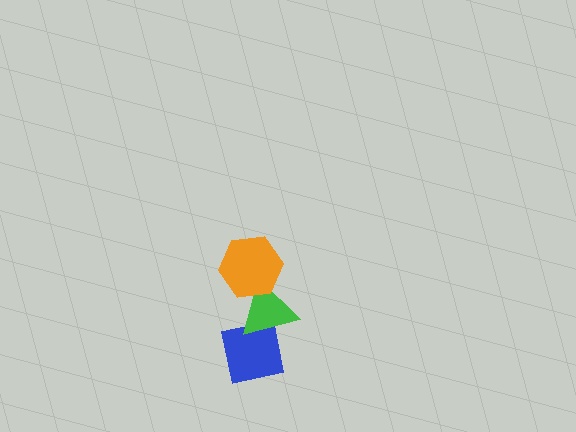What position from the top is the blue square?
The blue square is 3rd from the top.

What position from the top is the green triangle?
The green triangle is 2nd from the top.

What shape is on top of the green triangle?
The orange hexagon is on top of the green triangle.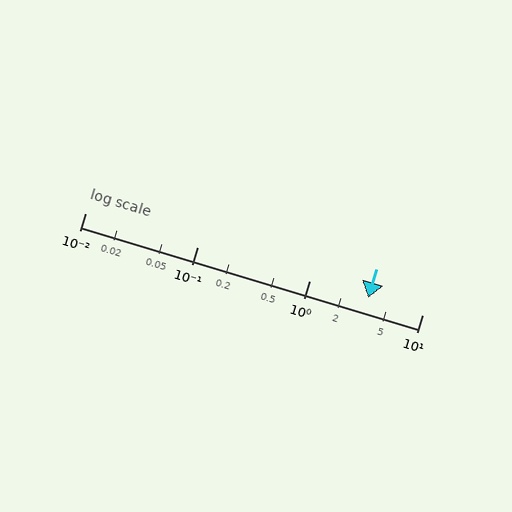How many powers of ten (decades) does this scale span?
The scale spans 3 decades, from 0.01 to 10.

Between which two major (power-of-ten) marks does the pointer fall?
The pointer is between 1 and 10.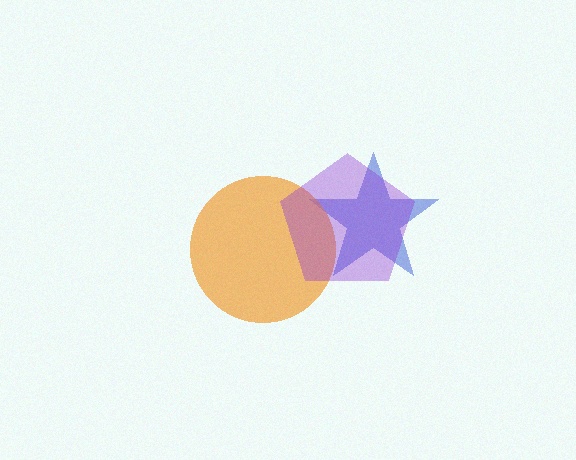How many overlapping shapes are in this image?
There are 3 overlapping shapes in the image.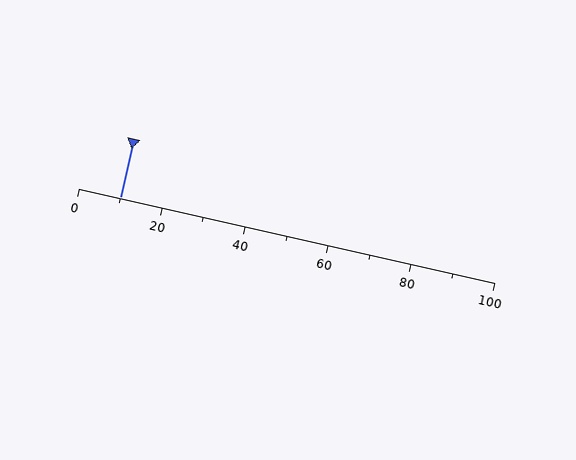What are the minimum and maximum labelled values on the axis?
The axis runs from 0 to 100.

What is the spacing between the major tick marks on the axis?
The major ticks are spaced 20 apart.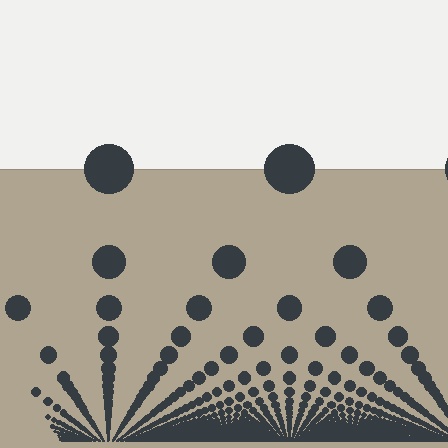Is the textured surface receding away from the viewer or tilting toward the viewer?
The surface appears to tilt toward the viewer. Texture elements get larger and sparser toward the top.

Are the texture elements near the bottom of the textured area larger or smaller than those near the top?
Smaller. The gradient is inverted — elements near the bottom are smaller and denser.